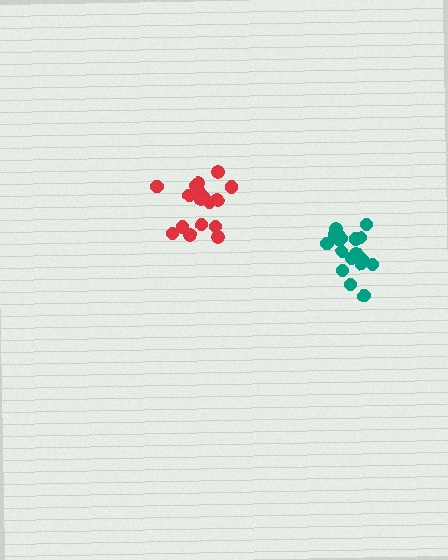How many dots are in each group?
Group 1: 18 dots, Group 2: 19 dots (37 total).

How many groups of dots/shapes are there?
There are 2 groups.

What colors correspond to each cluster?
The clusters are colored: red, teal.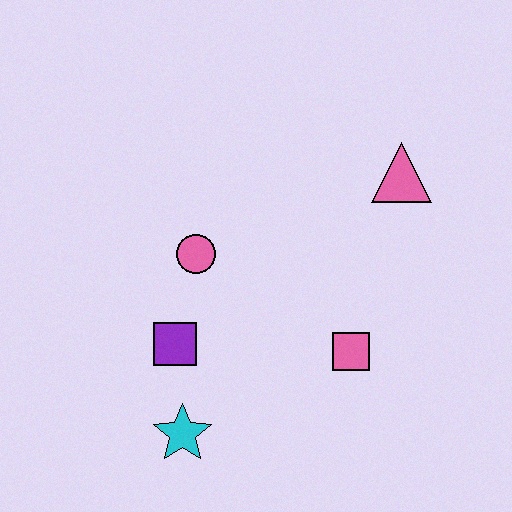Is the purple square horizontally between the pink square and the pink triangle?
No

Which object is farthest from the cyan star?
The pink triangle is farthest from the cyan star.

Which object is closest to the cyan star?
The purple square is closest to the cyan star.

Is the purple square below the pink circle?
Yes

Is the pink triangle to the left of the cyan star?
No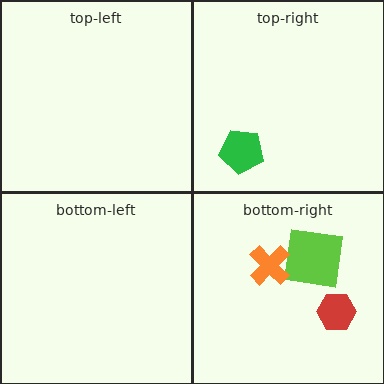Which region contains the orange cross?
The bottom-right region.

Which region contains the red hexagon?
The bottom-right region.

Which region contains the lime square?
The bottom-right region.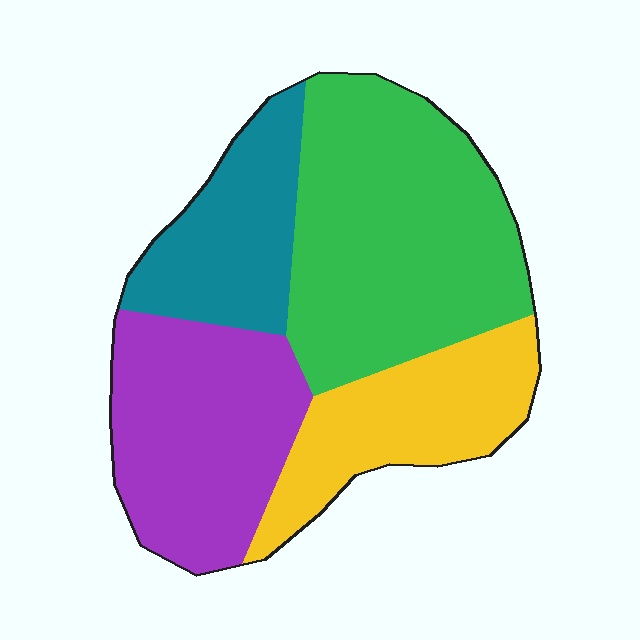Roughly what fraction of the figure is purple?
Purple covers 26% of the figure.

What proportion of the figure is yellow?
Yellow takes up about one fifth (1/5) of the figure.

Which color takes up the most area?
Green, at roughly 35%.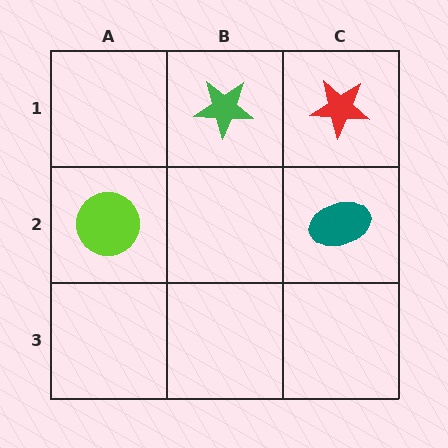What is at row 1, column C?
A red star.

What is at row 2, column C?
A teal ellipse.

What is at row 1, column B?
A green star.